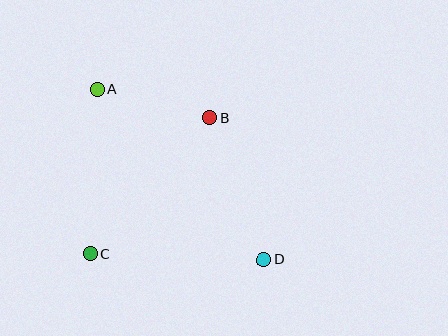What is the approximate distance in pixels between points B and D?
The distance between B and D is approximately 152 pixels.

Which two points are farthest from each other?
Points A and D are farthest from each other.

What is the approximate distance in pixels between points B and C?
The distance between B and C is approximately 181 pixels.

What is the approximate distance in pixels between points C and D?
The distance between C and D is approximately 174 pixels.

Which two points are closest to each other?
Points A and B are closest to each other.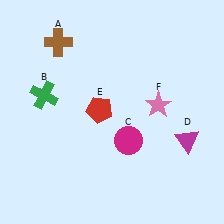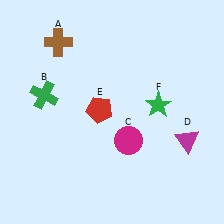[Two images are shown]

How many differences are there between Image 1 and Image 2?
There is 1 difference between the two images.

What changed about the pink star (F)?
In Image 1, F is pink. In Image 2, it changed to green.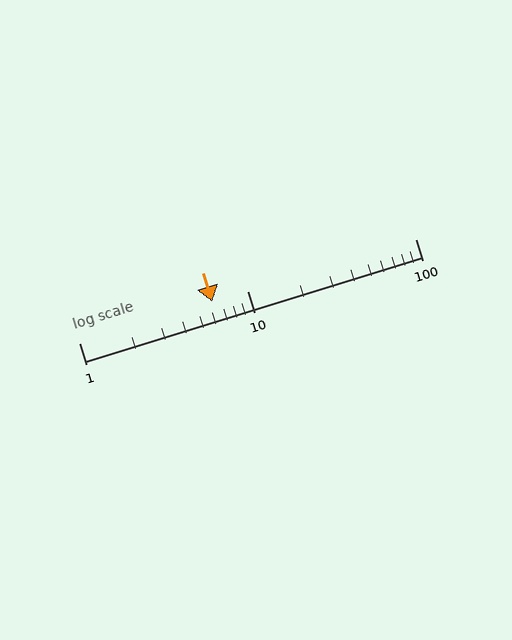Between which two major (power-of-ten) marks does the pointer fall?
The pointer is between 1 and 10.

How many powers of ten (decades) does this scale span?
The scale spans 2 decades, from 1 to 100.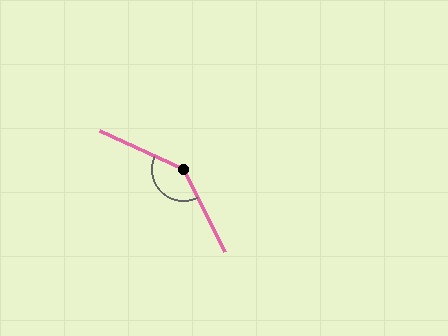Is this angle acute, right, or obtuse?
It is obtuse.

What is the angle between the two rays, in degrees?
Approximately 141 degrees.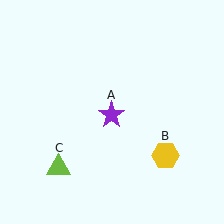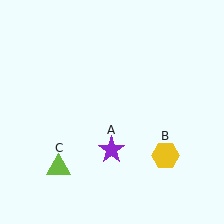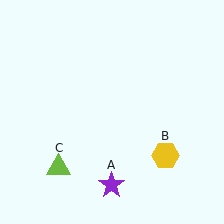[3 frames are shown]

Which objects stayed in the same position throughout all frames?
Yellow hexagon (object B) and lime triangle (object C) remained stationary.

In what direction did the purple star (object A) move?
The purple star (object A) moved down.